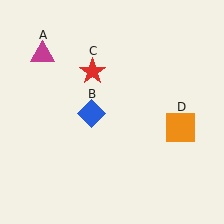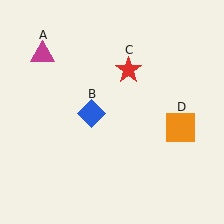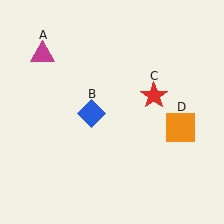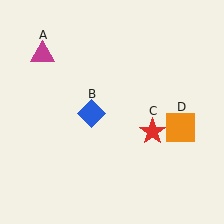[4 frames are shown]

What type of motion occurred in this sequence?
The red star (object C) rotated clockwise around the center of the scene.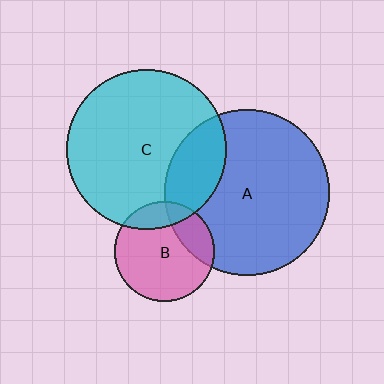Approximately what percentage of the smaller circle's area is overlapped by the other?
Approximately 20%.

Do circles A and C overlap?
Yes.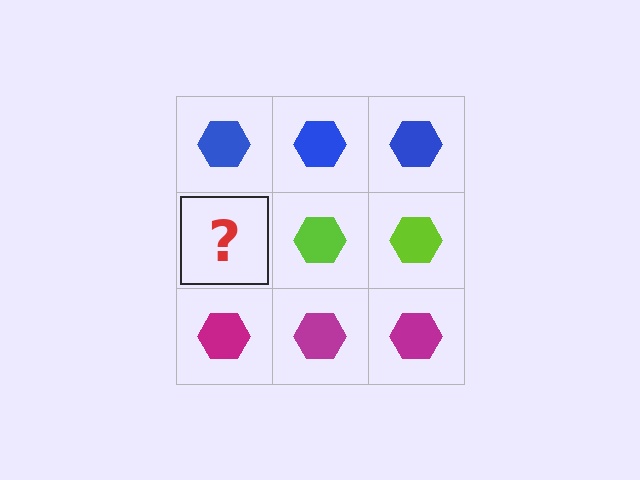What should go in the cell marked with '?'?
The missing cell should contain a lime hexagon.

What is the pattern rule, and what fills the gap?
The rule is that each row has a consistent color. The gap should be filled with a lime hexagon.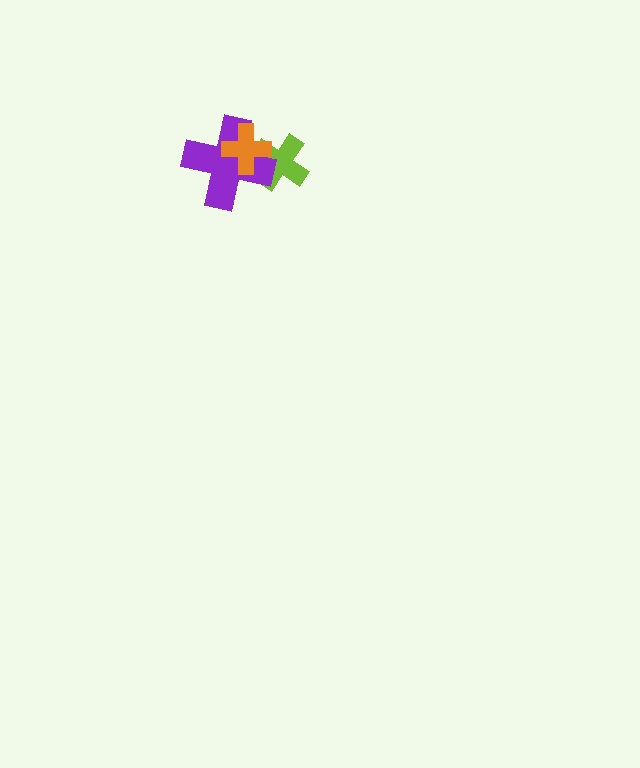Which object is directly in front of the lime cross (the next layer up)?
The purple cross is directly in front of the lime cross.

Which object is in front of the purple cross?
The orange cross is in front of the purple cross.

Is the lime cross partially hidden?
Yes, it is partially covered by another shape.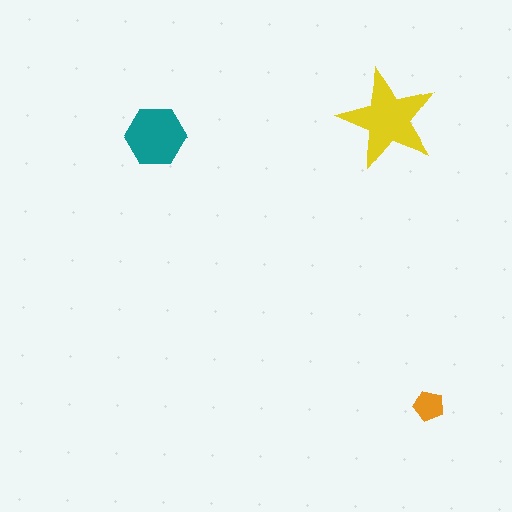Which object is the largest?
The yellow star.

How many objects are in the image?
There are 3 objects in the image.